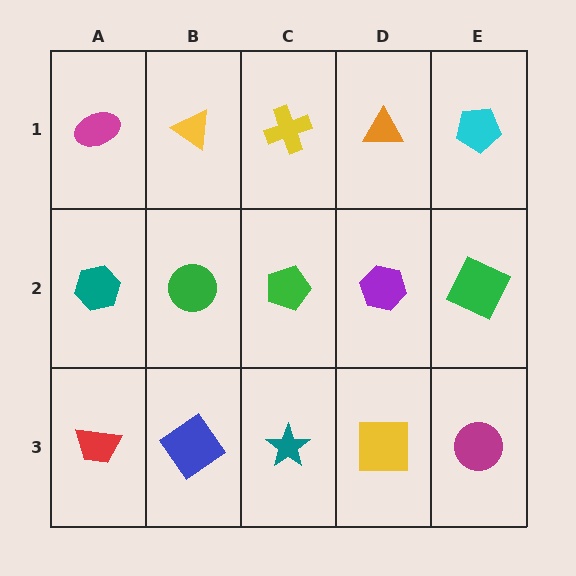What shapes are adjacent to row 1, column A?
A teal hexagon (row 2, column A), a yellow triangle (row 1, column B).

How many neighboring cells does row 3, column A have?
2.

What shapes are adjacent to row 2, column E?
A cyan pentagon (row 1, column E), a magenta circle (row 3, column E), a purple hexagon (row 2, column D).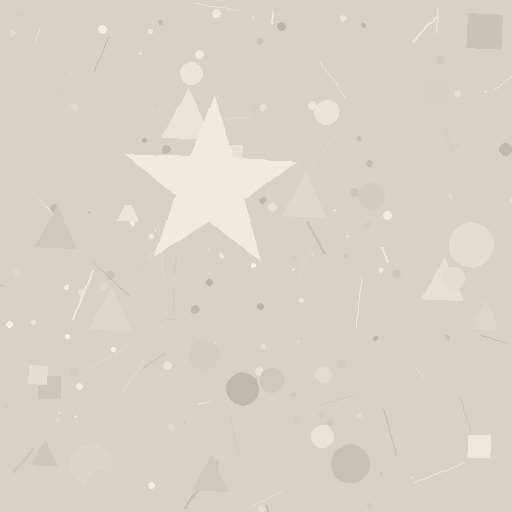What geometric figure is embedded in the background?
A star is embedded in the background.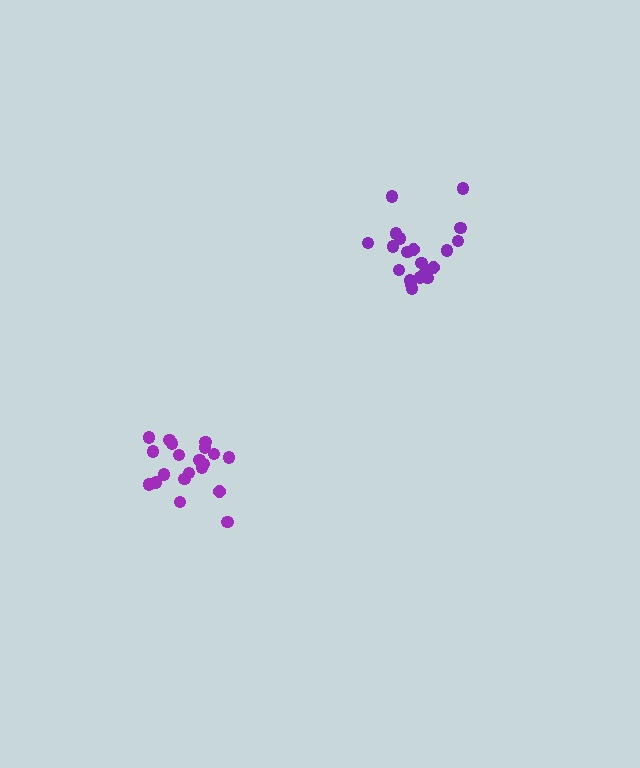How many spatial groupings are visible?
There are 2 spatial groupings.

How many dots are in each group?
Group 1: 20 dots, Group 2: 20 dots (40 total).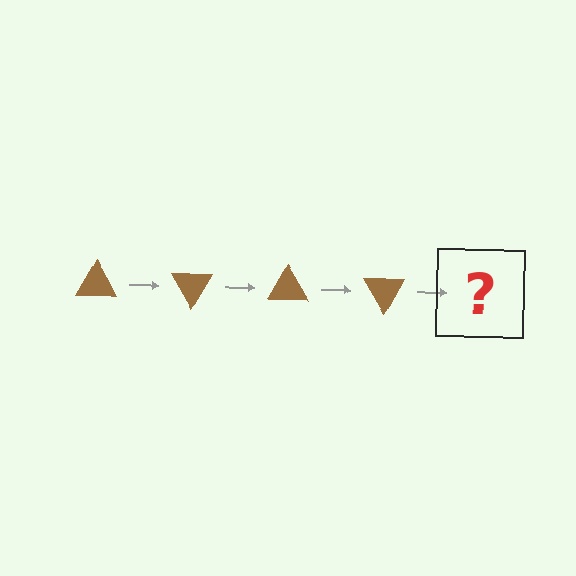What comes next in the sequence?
The next element should be a brown triangle rotated 240 degrees.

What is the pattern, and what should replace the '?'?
The pattern is that the triangle rotates 60 degrees each step. The '?' should be a brown triangle rotated 240 degrees.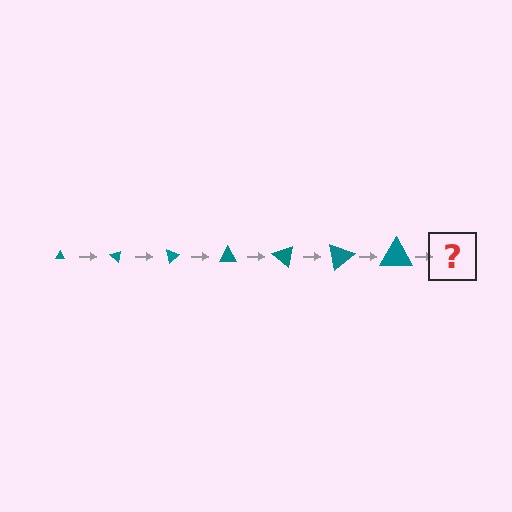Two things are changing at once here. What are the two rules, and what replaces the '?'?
The two rules are that the triangle grows larger each step and it rotates 40 degrees each step. The '?' should be a triangle, larger than the previous one and rotated 280 degrees from the start.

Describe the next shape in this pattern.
It should be a triangle, larger than the previous one and rotated 280 degrees from the start.